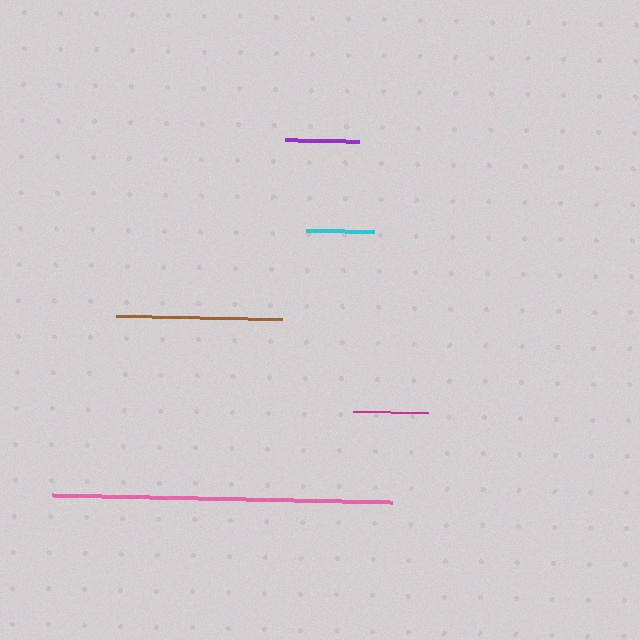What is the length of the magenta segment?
The magenta segment is approximately 75 pixels long.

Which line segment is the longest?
The pink line is the longest at approximately 340 pixels.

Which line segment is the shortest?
The cyan line is the shortest at approximately 67 pixels.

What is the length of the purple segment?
The purple segment is approximately 74 pixels long.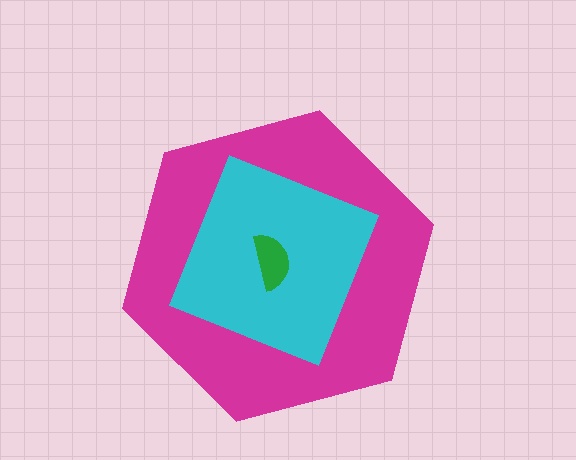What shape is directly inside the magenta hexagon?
The cyan diamond.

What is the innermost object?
The green semicircle.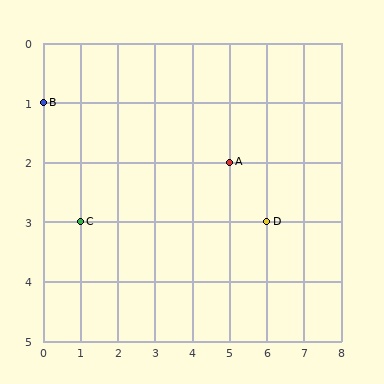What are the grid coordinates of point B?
Point B is at grid coordinates (0, 1).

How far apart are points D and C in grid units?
Points D and C are 5 columns apart.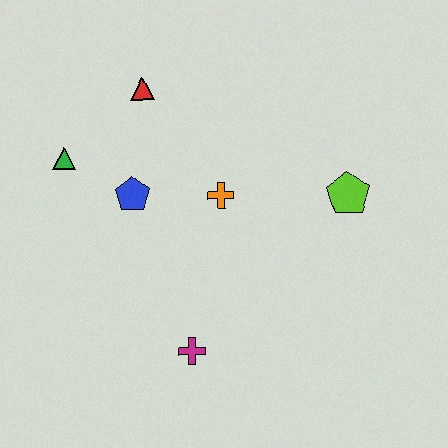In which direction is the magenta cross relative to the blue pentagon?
The magenta cross is below the blue pentagon.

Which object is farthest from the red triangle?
The magenta cross is farthest from the red triangle.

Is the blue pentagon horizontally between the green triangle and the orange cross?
Yes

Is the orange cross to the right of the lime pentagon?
No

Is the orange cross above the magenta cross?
Yes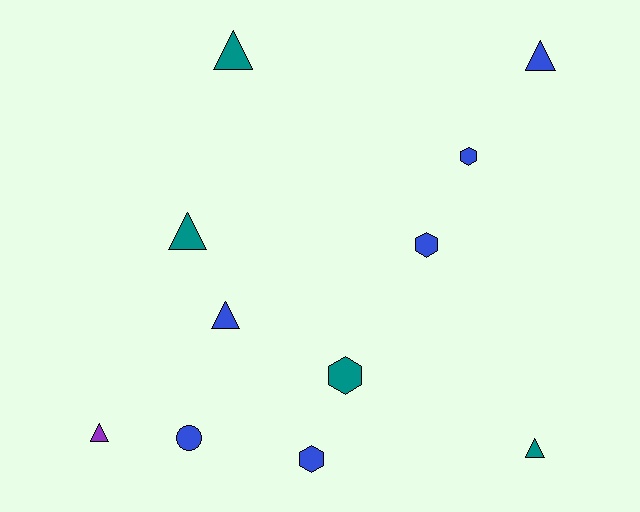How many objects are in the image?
There are 11 objects.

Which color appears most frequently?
Blue, with 6 objects.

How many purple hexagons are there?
There are no purple hexagons.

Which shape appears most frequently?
Triangle, with 6 objects.